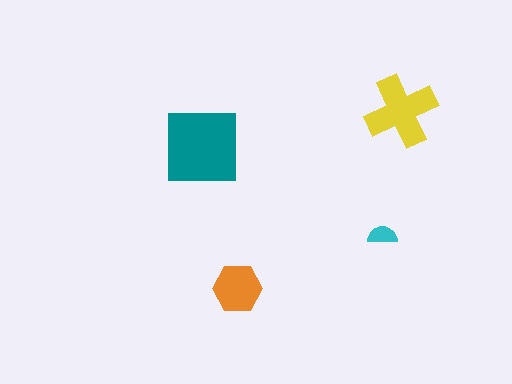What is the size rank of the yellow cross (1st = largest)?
2nd.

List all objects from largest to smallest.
The teal square, the yellow cross, the orange hexagon, the cyan semicircle.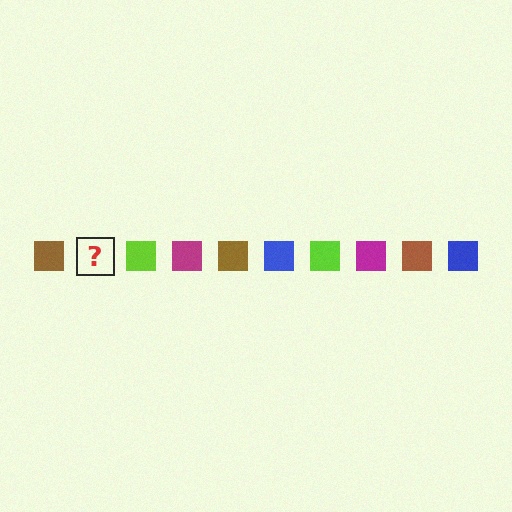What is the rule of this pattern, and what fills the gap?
The rule is that the pattern cycles through brown, blue, lime, magenta squares. The gap should be filled with a blue square.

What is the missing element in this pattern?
The missing element is a blue square.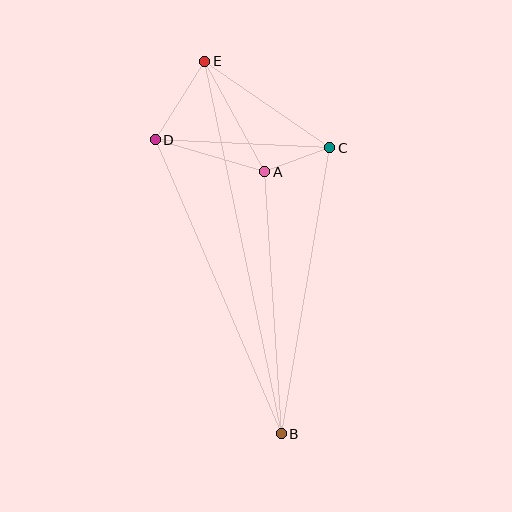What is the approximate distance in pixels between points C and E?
The distance between C and E is approximately 152 pixels.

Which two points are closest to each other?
Points A and C are closest to each other.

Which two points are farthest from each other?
Points B and E are farthest from each other.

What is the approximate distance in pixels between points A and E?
The distance between A and E is approximately 126 pixels.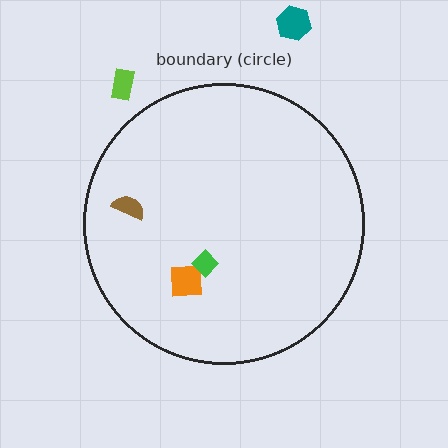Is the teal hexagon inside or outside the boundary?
Outside.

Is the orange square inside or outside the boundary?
Inside.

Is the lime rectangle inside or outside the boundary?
Outside.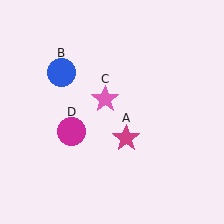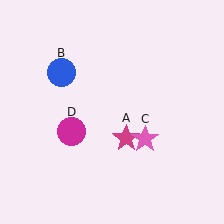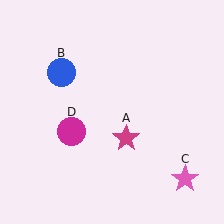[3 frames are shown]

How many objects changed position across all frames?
1 object changed position: pink star (object C).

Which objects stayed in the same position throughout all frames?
Magenta star (object A) and blue circle (object B) and magenta circle (object D) remained stationary.